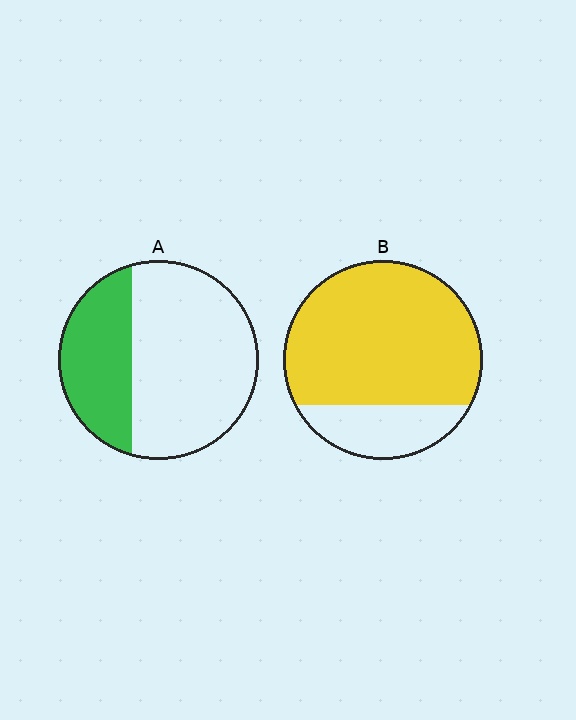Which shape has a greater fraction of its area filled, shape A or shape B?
Shape B.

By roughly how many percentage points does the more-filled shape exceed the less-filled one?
By roughly 45 percentage points (B over A).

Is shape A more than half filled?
No.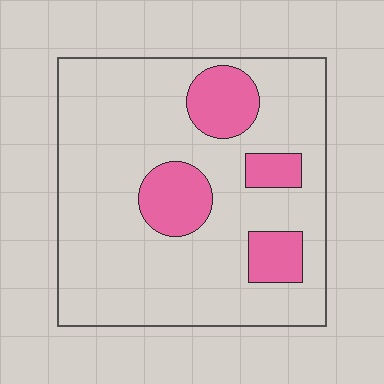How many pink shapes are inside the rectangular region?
4.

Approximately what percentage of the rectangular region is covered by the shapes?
Approximately 20%.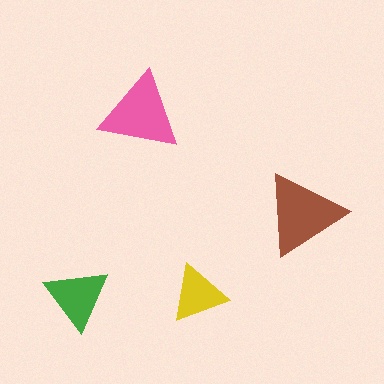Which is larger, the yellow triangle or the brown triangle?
The brown one.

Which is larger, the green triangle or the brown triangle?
The brown one.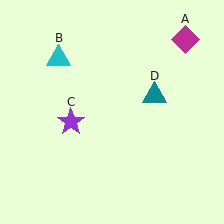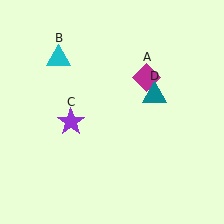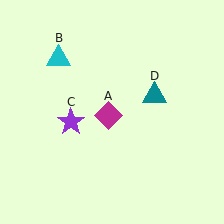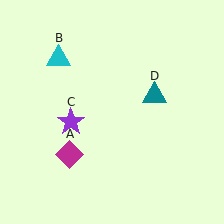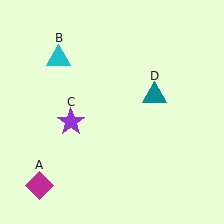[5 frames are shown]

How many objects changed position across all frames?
1 object changed position: magenta diamond (object A).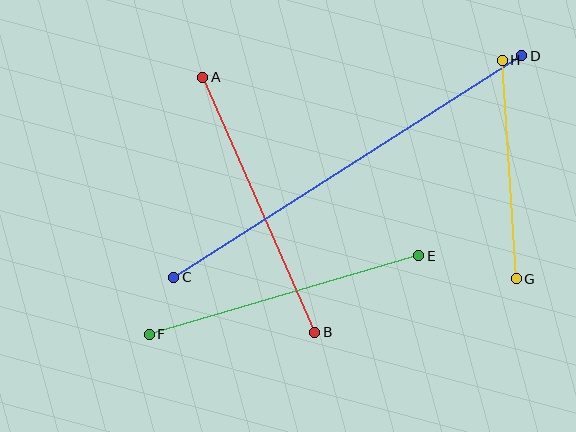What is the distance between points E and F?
The distance is approximately 280 pixels.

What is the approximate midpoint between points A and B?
The midpoint is at approximately (259, 205) pixels.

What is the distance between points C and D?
The distance is approximately 412 pixels.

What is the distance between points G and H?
The distance is approximately 219 pixels.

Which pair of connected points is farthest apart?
Points C and D are farthest apart.